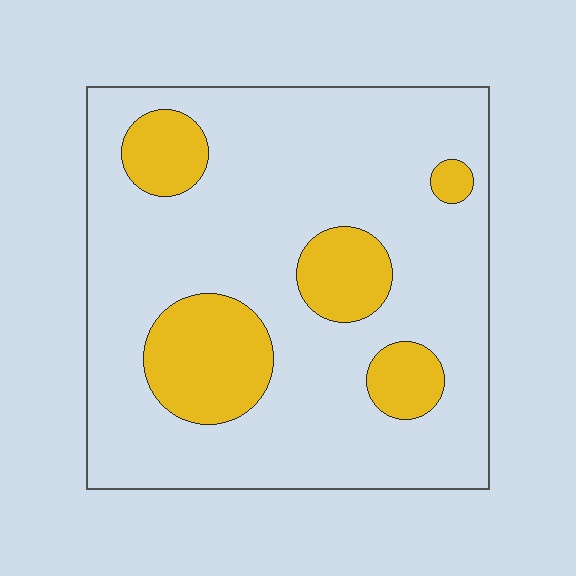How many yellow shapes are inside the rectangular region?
5.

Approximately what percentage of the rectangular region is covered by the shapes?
Approximately 20%.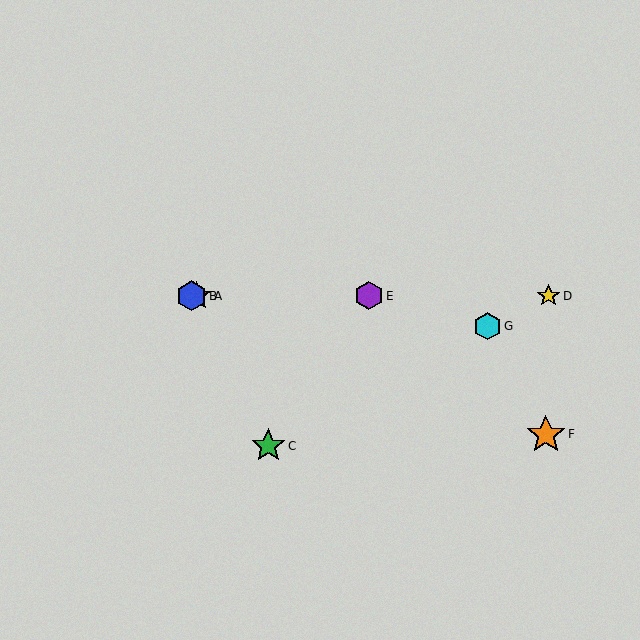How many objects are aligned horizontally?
4 objects (A, B, D, E) are aligned horizontally.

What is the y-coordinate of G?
Object G is at y≈326.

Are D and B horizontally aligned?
Yes, both are at y≈296.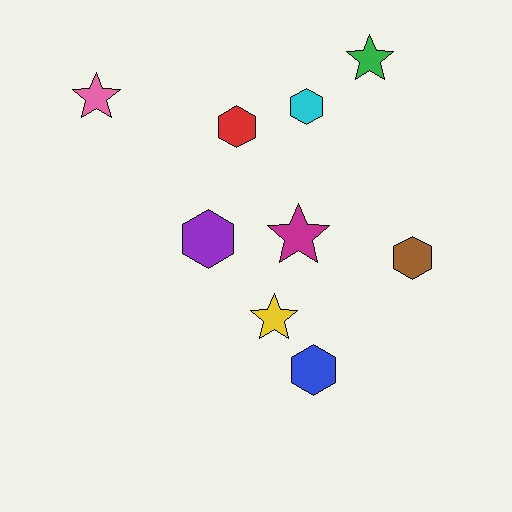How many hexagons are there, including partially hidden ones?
There are 5 hexagons.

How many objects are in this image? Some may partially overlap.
There are 9 objects.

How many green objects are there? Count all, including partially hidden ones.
There is 1 green object.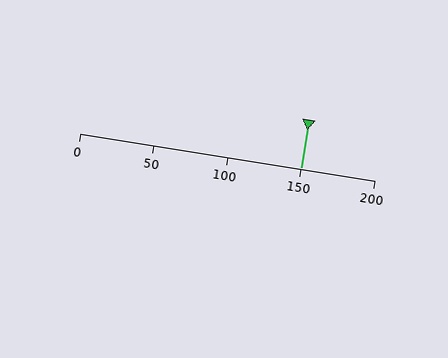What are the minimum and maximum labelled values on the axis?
The axis runs from 0 to 200.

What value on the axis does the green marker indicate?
The marker indicates approximately 150.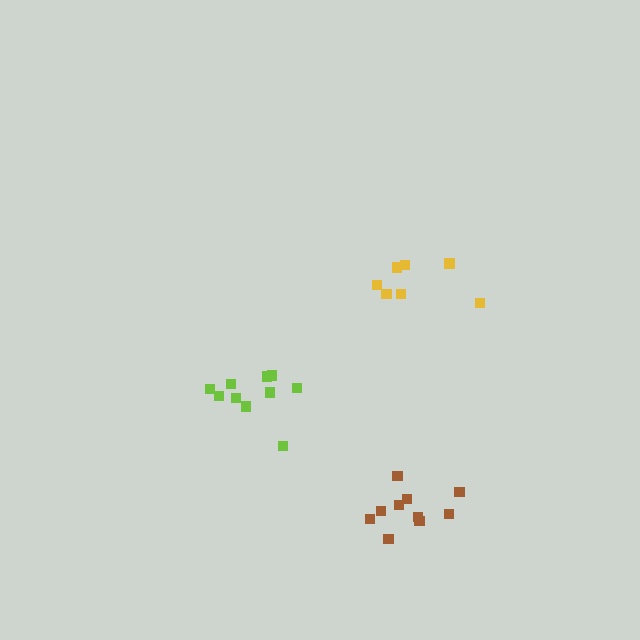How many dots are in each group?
Group 1: 7 dots, Group 2: 10 dots, Group 3: 10 dots (27 total).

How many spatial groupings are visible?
There are 3 spatial groupings.